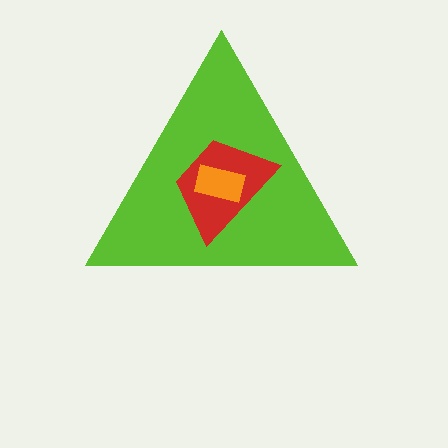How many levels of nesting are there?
3.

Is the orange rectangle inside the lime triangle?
Yes.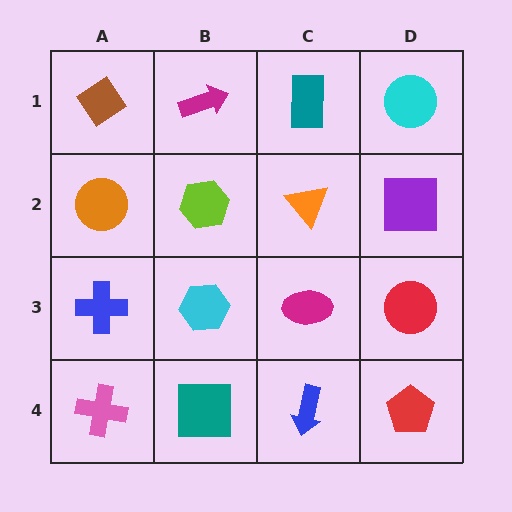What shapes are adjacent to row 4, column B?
A cyan hexagon (row 3, column B), a pink cross (row 4, column A), a blue arrow (row 4, column C).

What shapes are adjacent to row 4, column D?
A red circle (row 3, column D), a blue arrow (row 4, column C).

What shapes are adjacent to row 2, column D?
A cyan circle (row 1, column D), a red circle (row 3, column D), an orange triangle (row 2, column C).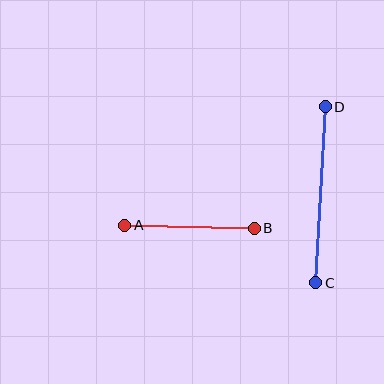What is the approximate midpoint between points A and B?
The midpoint is at approximately (189, 227) pixels.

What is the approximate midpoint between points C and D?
The midpoint is at approximately (321, 195) pixels.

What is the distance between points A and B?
The distance is approximately 130 pixels.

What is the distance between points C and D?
The distance is approximately 176 pixels.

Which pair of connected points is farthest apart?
Points C and D are farthest apart.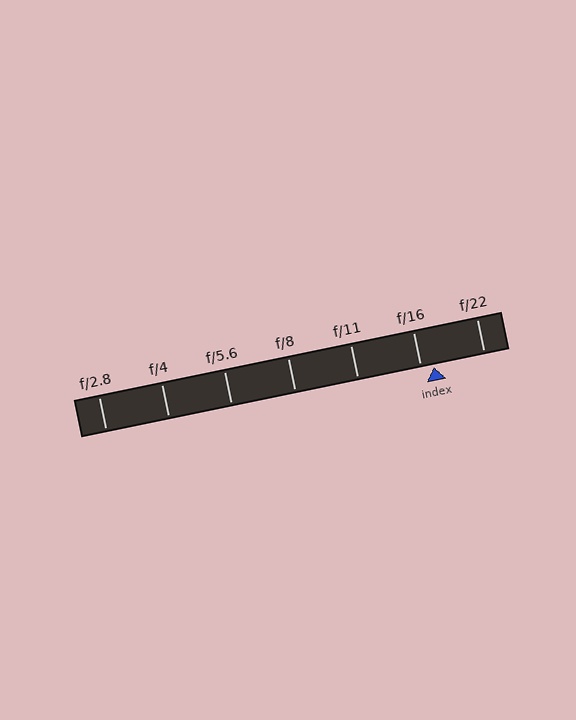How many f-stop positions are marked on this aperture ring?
There are 7 f-stop positions marked.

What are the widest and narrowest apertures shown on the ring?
The widest aperture shown is f/2.8 and the narrowest is f/22.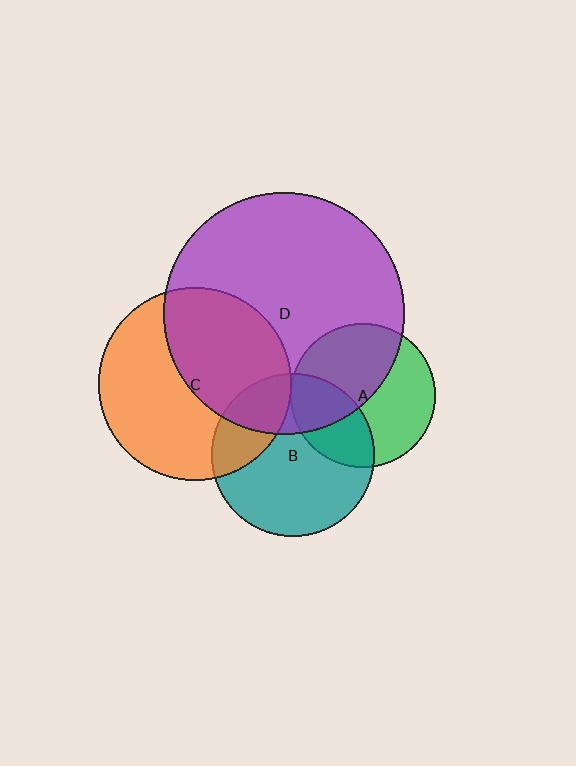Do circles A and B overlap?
Yes.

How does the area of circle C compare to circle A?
Approximately 1.8 times.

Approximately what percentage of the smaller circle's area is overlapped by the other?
Approximately 35%.